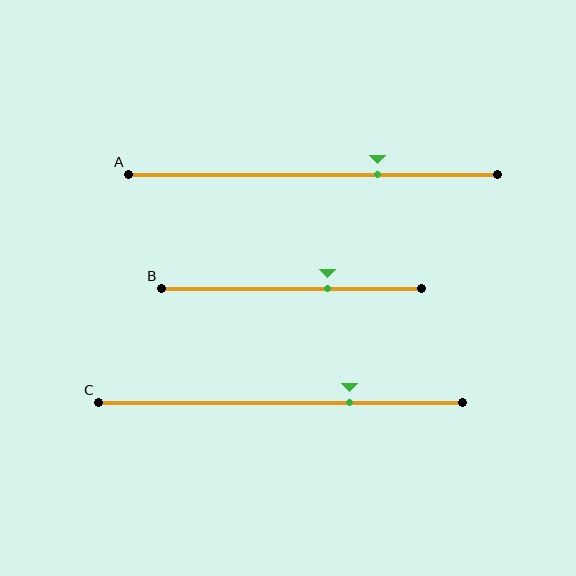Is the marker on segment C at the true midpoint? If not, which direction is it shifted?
No, the marker on segment C is shifted to the right by about 19% of the segment length.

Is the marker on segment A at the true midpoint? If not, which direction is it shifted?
No, the marker on segment A is shifted to the right by about 17% of the segment length.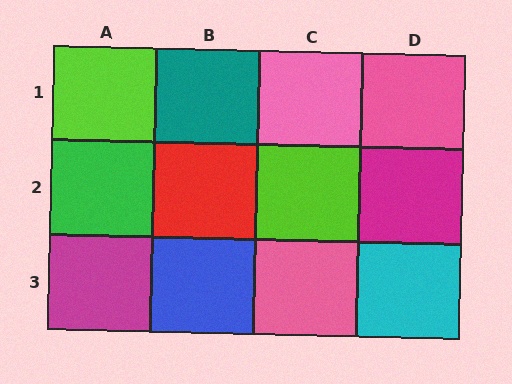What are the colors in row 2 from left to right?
Green, red, lime, magenta.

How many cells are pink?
3 cells are pink.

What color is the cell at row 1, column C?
Pink.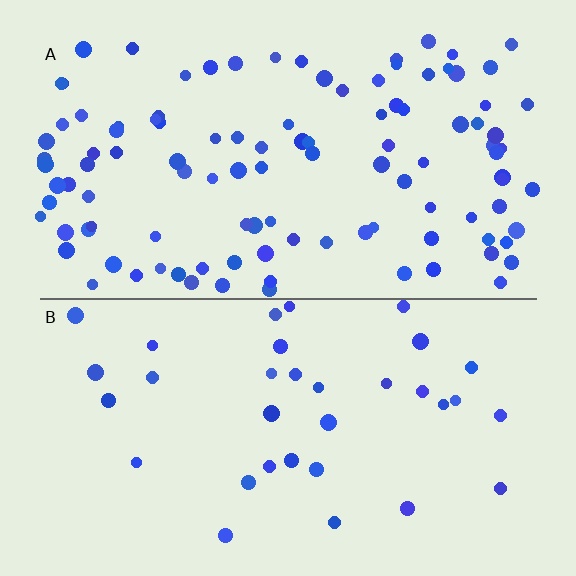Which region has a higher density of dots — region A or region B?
A (the top).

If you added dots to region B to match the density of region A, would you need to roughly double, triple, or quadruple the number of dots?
Approximately triple.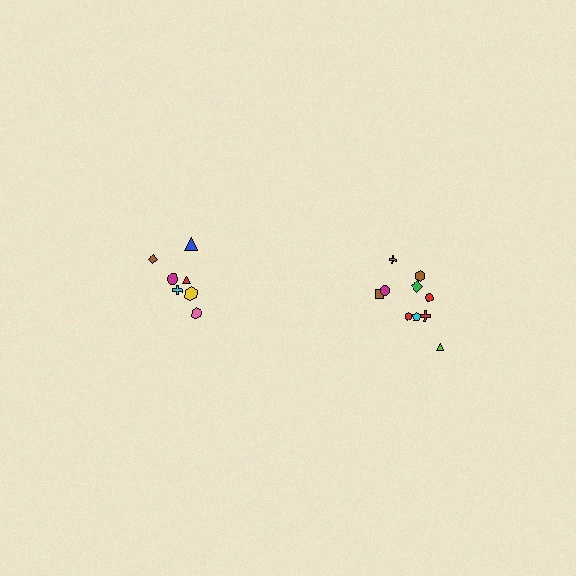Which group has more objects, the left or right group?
The right group.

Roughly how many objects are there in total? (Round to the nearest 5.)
Roughly 15 objects in total.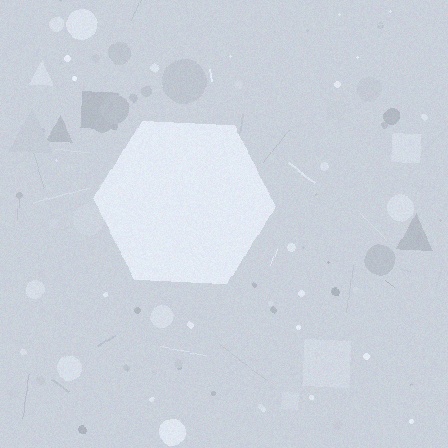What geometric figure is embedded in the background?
A hexagon is embedded in the background.